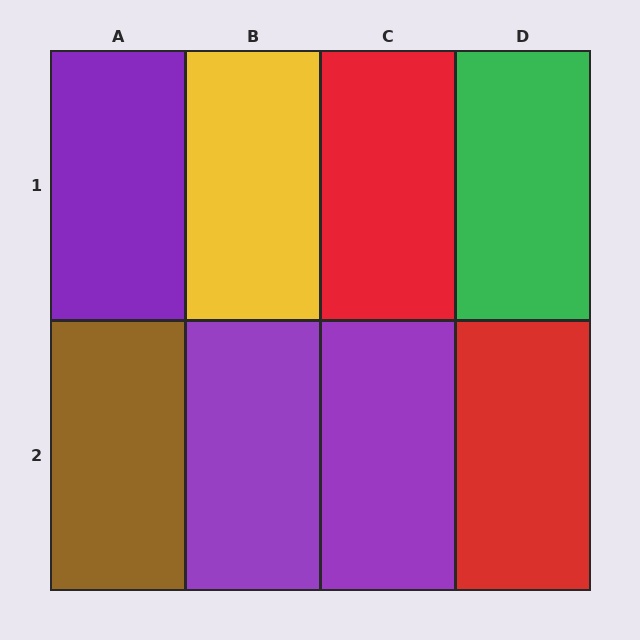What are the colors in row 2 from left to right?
Brown, purple, purple, red.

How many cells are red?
2 cells are red.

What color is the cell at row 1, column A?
Purple.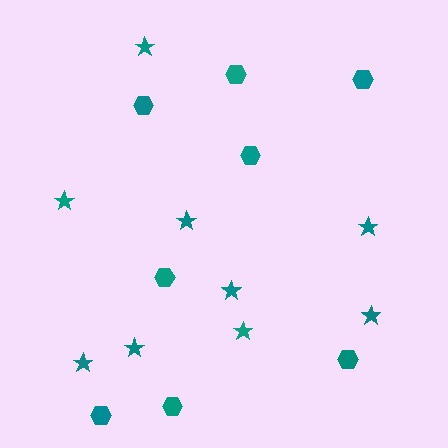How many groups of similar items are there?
There are 2 groups: one group of stars (9) and one group of hexagons (8).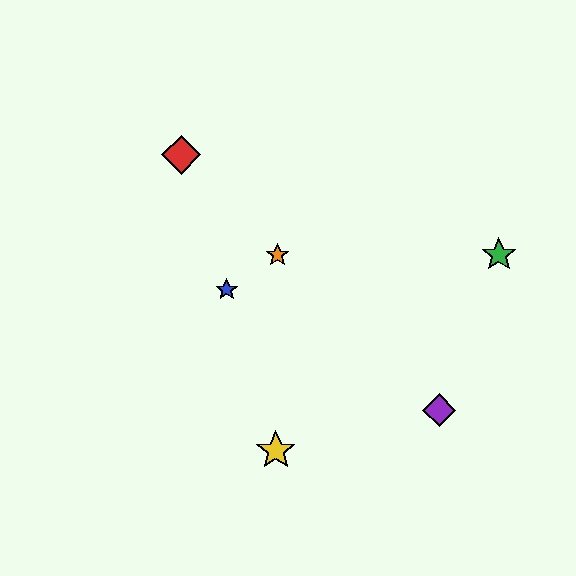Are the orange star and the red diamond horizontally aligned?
No, the orange star is at y≈255 and the red diamond is at y≈155.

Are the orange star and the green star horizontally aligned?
Yes, both are at y≈255.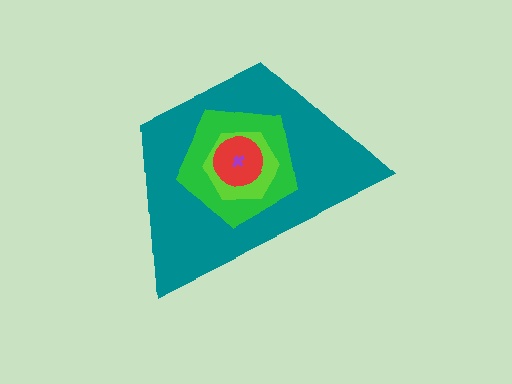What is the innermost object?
The purple cross.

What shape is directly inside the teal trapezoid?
The green pentagon.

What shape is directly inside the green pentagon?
The lime hexagon.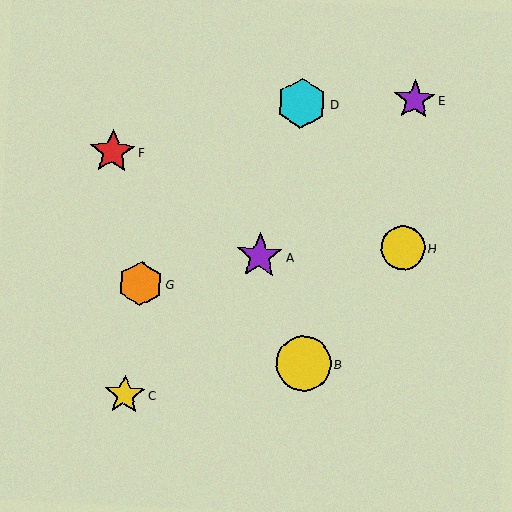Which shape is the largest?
The yellow circle (labeled B) is the largest.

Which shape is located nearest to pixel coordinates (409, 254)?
The yellow circle (labeled H) at (403, 248) is nearest to that location.